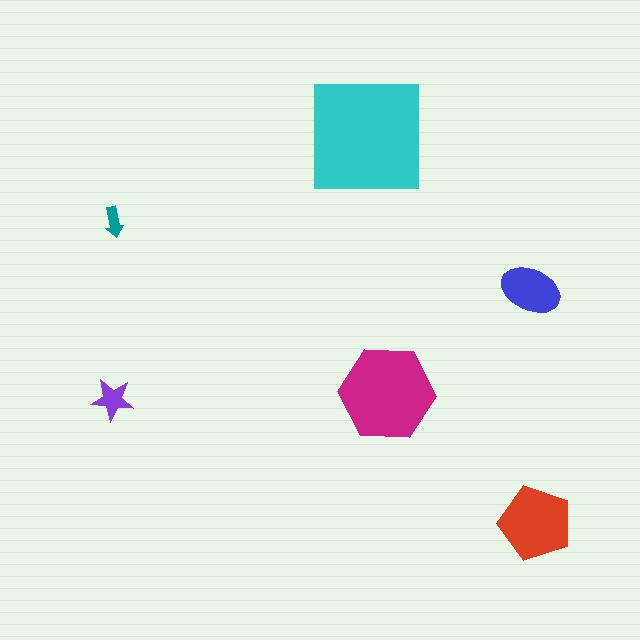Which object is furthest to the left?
The purple star is leftmost.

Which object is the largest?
The cyan square.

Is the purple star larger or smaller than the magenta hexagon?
Smaller.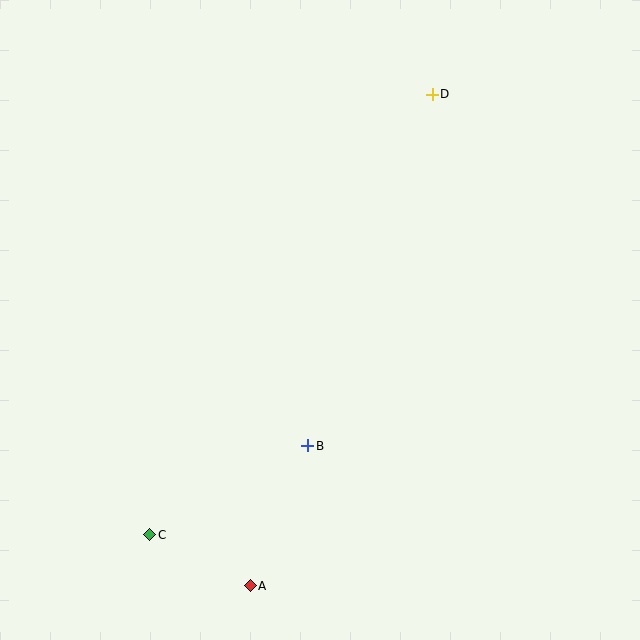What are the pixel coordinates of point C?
Point C is at (150, 535).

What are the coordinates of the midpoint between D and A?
The midpoint between D and A is at (341, 340).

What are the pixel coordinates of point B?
Point B is at (308, 446).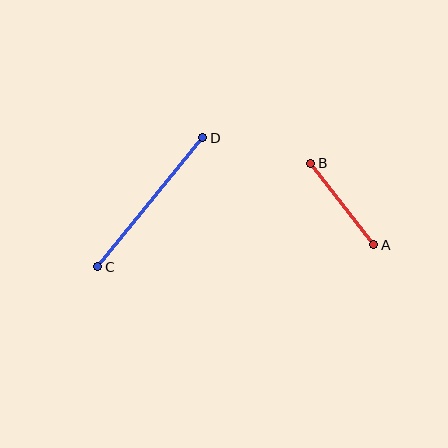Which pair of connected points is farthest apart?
Points C and D are farthest apart.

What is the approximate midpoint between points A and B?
The midpoint is at approximately (342, 204) pixels.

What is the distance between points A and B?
The distance is approximately 103 pixels.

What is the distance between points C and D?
The distance is approximately 166 pixels.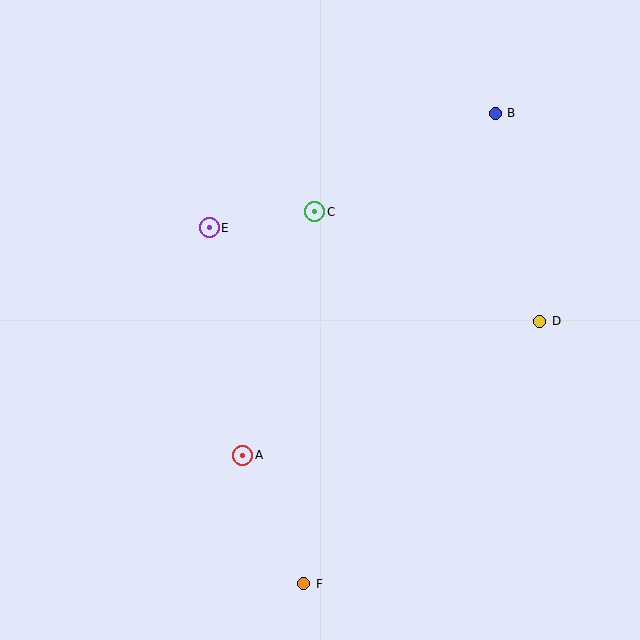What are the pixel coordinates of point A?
Point A is at (243, 455).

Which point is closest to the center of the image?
Point C at (315, 212) is closest to the center.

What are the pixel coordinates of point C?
Point C is at (315, 212).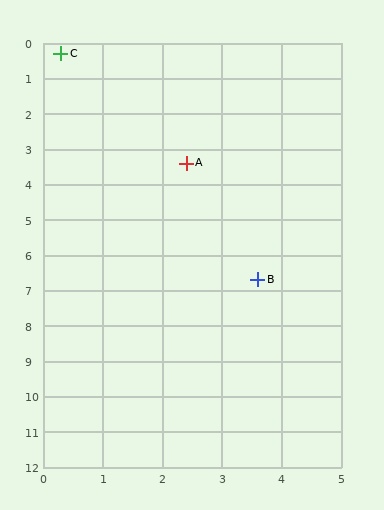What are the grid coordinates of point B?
Point B is at approximately (3.6, 6.7).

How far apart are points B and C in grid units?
Points B and C are about 7.2 grid units apart.